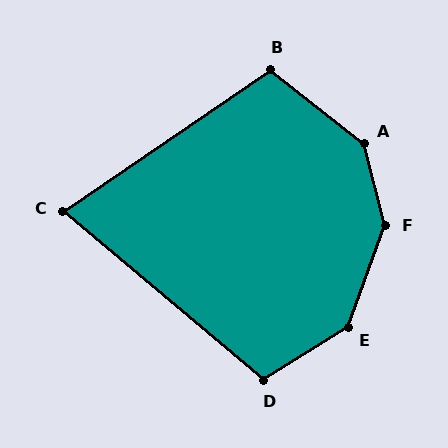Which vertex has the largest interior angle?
F, at approximately 145 degrees.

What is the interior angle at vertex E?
Approximately 142 degrees (obtuse).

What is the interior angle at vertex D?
Approximately 108 degrees (obtuse).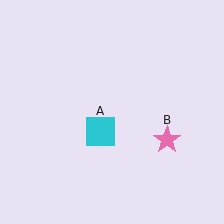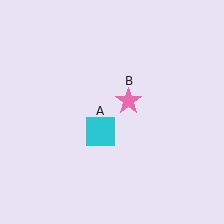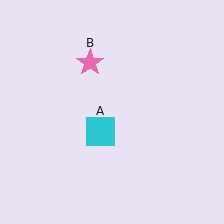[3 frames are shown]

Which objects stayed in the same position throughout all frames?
Cyan square (object A) remained stationary.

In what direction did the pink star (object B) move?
The pink star (object B) moved up and to the left.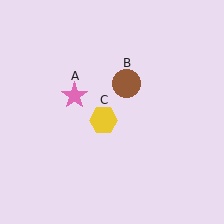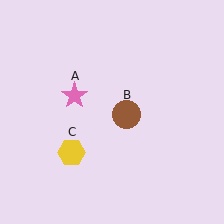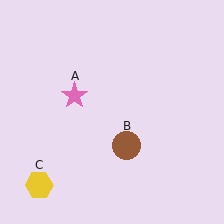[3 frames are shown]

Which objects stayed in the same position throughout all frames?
Pink star (object A) remained stationary.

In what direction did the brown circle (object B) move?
The brown circle (object B) moved down.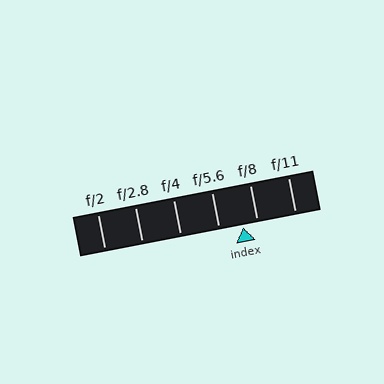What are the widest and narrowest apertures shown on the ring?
The widest aperture shown is f/2 and the narrowest is f/11.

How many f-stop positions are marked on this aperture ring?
There are 6 f-stop positions marked.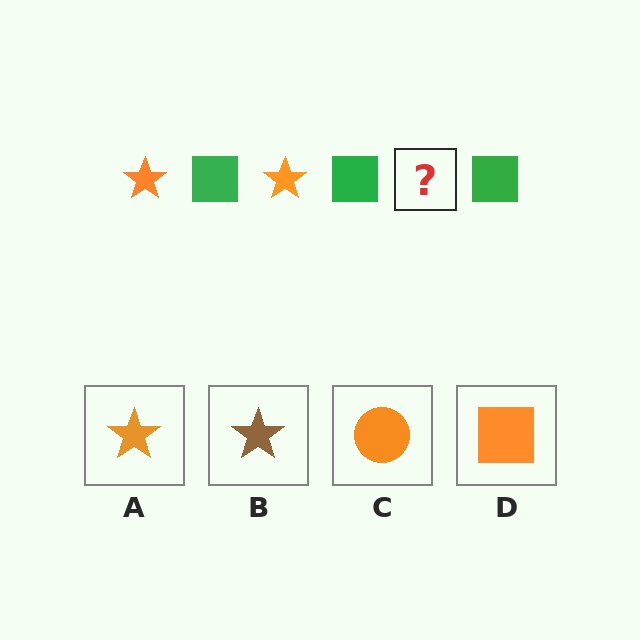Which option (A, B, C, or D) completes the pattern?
A.